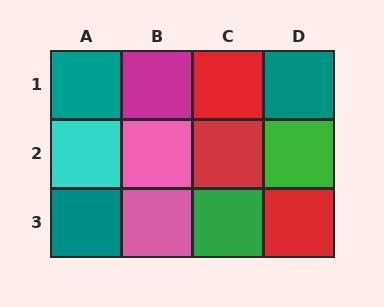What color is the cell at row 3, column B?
Pink.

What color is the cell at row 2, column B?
Pink.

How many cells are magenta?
1 cell is magenta.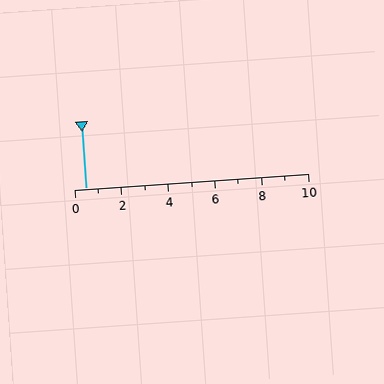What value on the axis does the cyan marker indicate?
The marker indicates approximately 0.5.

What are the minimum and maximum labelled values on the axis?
The axis runs from 0 to 10.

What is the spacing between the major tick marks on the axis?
The major ticks are spaced 2 apart.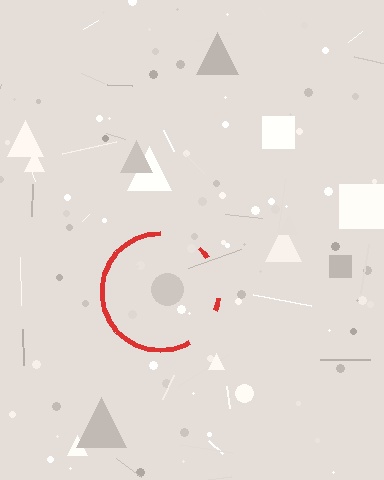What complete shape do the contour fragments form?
The contour fragments form a circle.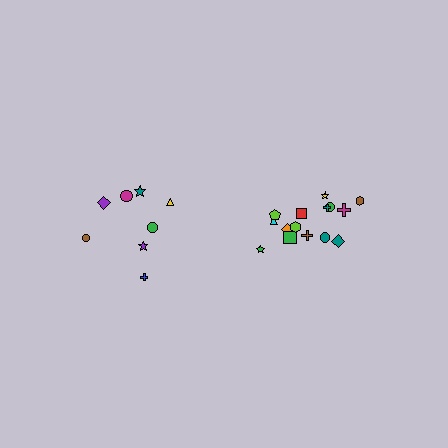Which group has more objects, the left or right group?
The right group.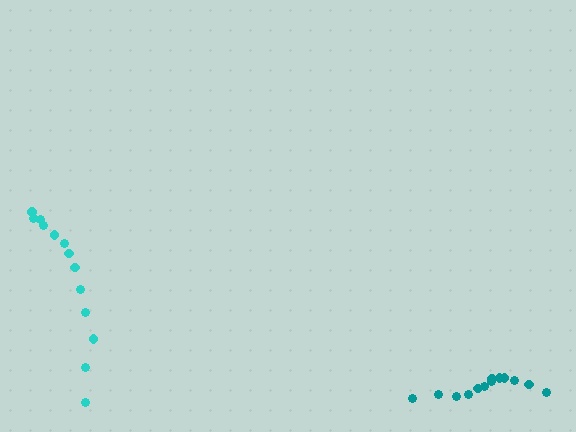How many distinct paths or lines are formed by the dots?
There are 2 distinct paths.